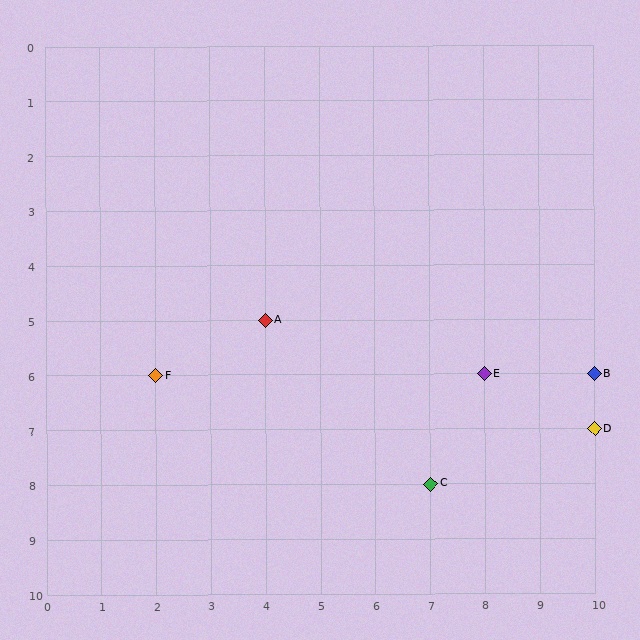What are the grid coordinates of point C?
Point C is at grid coordinates (7, 8).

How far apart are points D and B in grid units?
Points D and B are 1 row apart.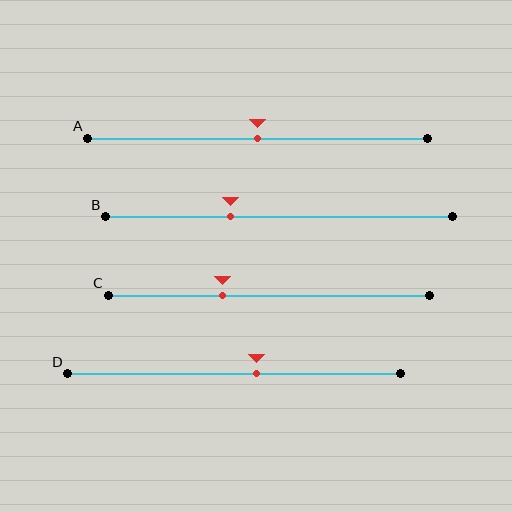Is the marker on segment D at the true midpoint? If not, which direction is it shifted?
No, the marker on segment D is shifted to the right by about 7% of the segment length.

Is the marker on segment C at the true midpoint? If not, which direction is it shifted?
No, the marker on segment C is shifted to the left by about 14% of the segment length.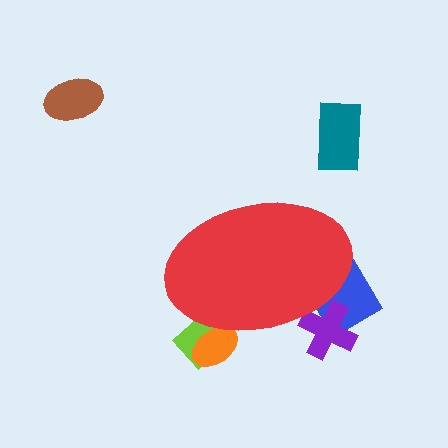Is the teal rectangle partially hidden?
No, the teal rectangle is fully visible.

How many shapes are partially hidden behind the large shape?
4 shapes are partially hidden.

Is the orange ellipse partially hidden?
Yes, the orange ellipse is partially hidden behind the red ellipse.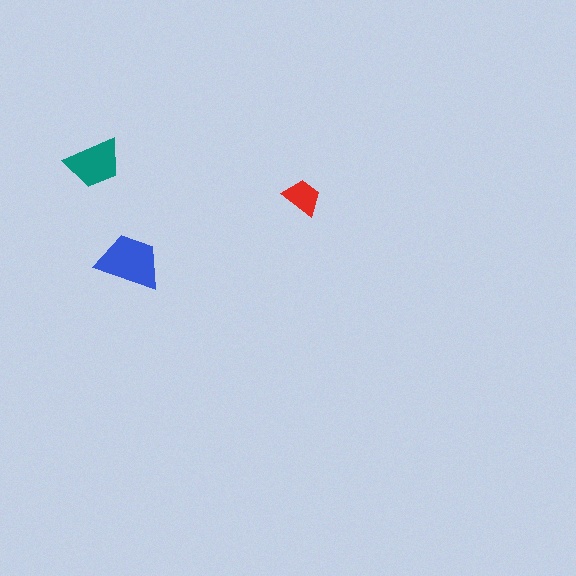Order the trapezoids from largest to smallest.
the blue one, the teal one, the red one.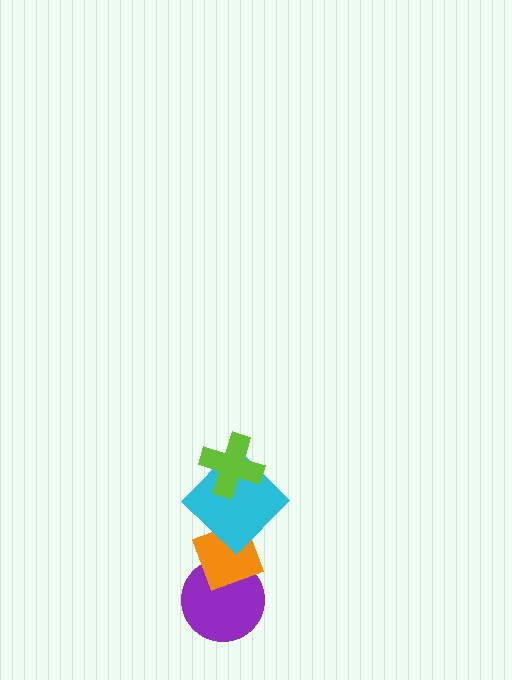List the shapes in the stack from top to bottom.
From top to bottom: the lime cross, the cyan diamond, the orange diamond, the purple circle.